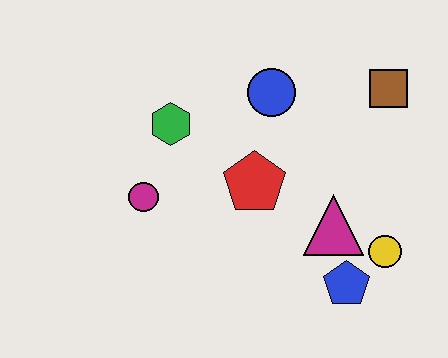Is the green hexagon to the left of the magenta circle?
No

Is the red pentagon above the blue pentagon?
Yes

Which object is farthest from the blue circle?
The blue pentagon is farthest from the blue circle.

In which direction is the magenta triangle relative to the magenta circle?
The magenta triangle is to the right of the magenta circle.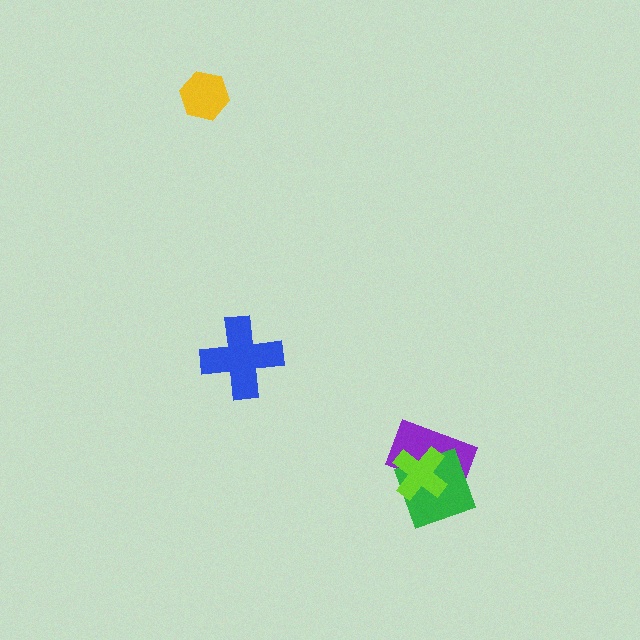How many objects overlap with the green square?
2 objects overlap with the green square.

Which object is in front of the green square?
The lime cross is in front of the green square.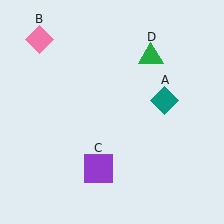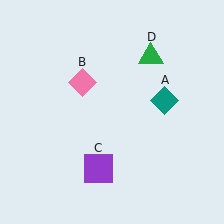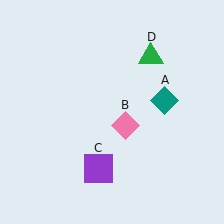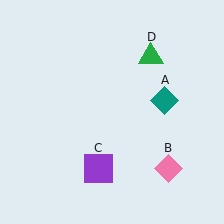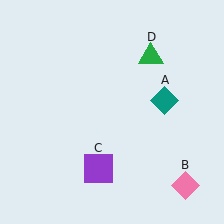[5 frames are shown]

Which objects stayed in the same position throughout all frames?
Teal diamond (object A) and purple square (object C) and green triangle (object D) remained stationary.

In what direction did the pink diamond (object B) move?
The pink diamond (object B) moved down and to the right.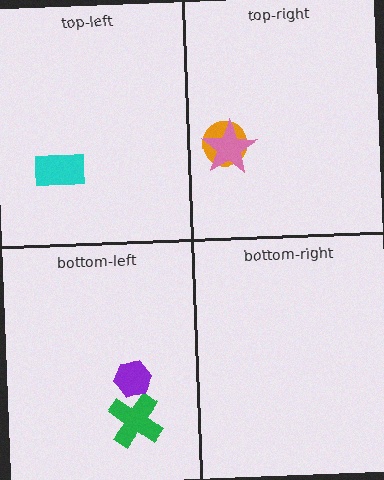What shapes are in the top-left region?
The cyan rectangle.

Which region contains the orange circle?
The top-right region.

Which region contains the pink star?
The top-right region.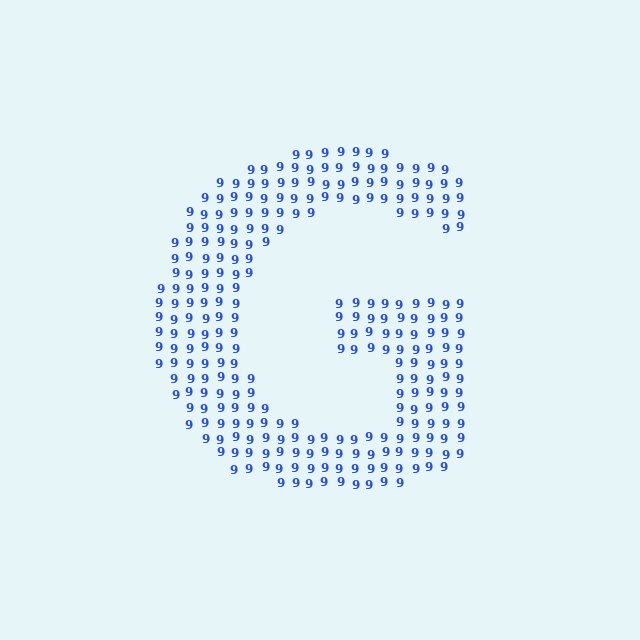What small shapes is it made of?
It is made of small digit 9's.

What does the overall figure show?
The overall figure shows the letter G.